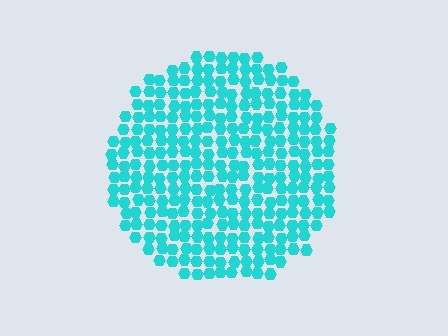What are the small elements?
The small elements are hexagons.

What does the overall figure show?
The overall figure shows a circle.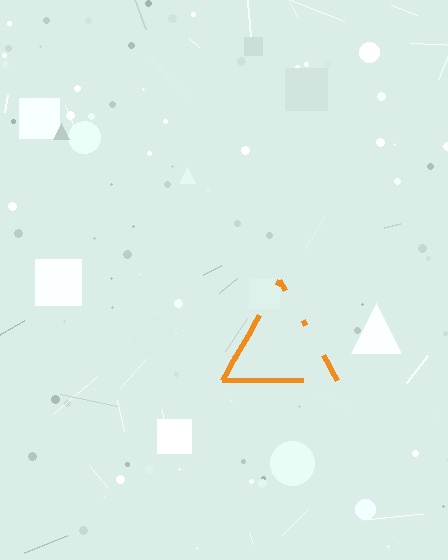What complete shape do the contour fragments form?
The contour fragments form a triangle.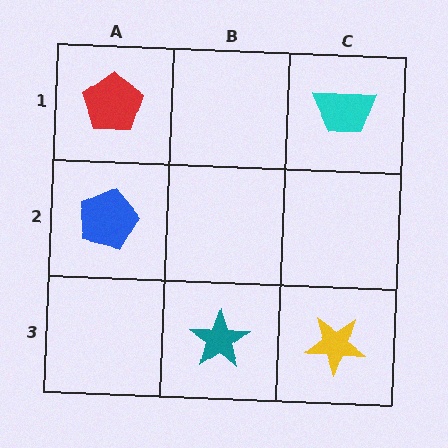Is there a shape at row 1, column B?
No, that cell is empty.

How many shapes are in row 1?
2 shapes.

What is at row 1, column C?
A cyan trapezoid.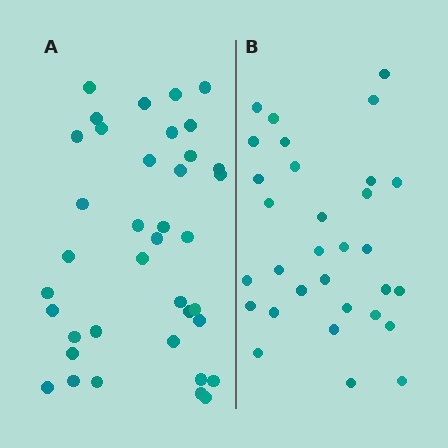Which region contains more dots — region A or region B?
Region A (the left region) has more dots.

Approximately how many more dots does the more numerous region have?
Region A has roughly 8 or so more dots than region B.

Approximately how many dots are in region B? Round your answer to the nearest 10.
About 30 dots. (The exact count is 31, which rounds to 30.)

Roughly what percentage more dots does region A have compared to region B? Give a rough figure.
About 25% more.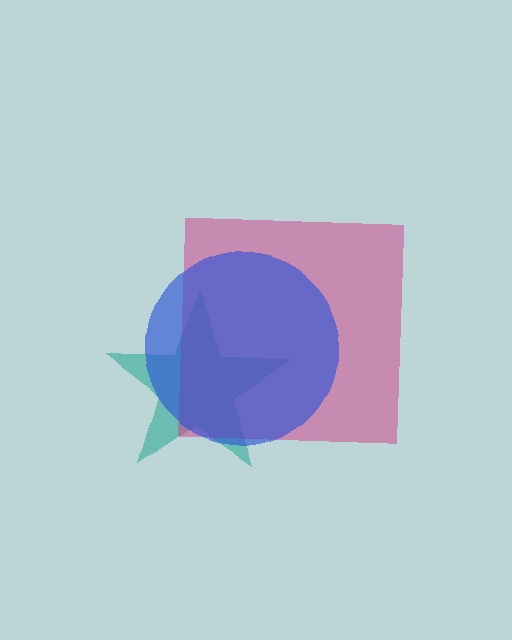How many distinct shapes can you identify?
There are 3 distinct shapes: a teal star, a magenta square, a blue circle.